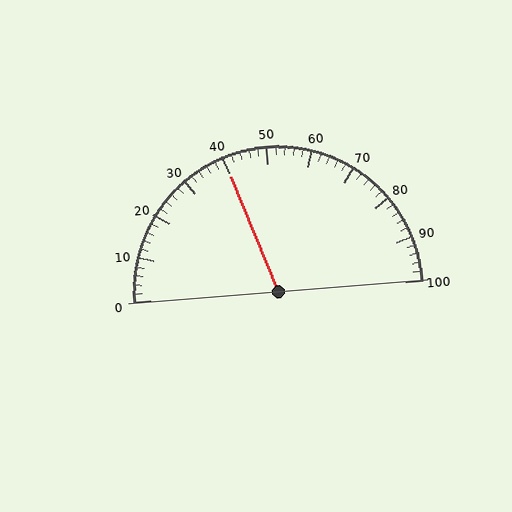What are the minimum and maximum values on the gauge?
The gauge ranges from 0 to 100.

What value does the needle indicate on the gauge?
The needle indicates approximately 40.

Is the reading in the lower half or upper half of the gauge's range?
The reading is in the lower half of the range (0 to 100).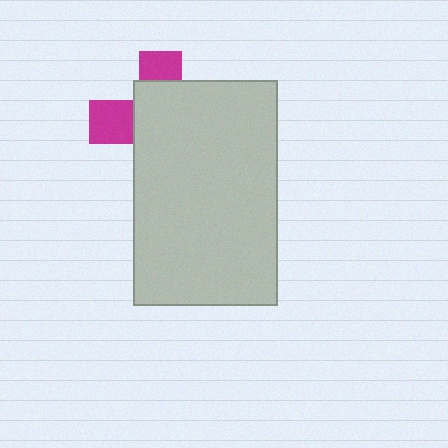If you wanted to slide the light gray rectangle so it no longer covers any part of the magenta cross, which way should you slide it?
Slide it toward the lower-right — that is the most direct way to separate the two shapes.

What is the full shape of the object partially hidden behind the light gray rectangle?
The partially hidden object is a magenta cross.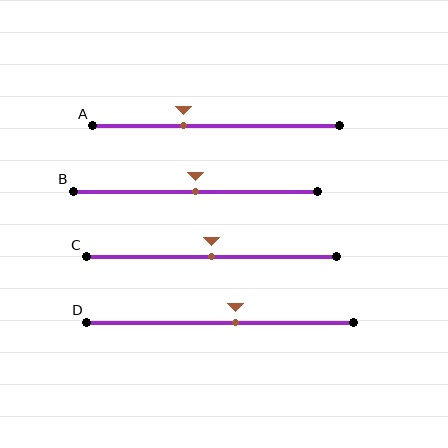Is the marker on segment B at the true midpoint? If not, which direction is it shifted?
Yes, the marker on segment B is at the true midpoint.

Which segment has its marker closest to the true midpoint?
Segment B has its marker closest to the true midpoint.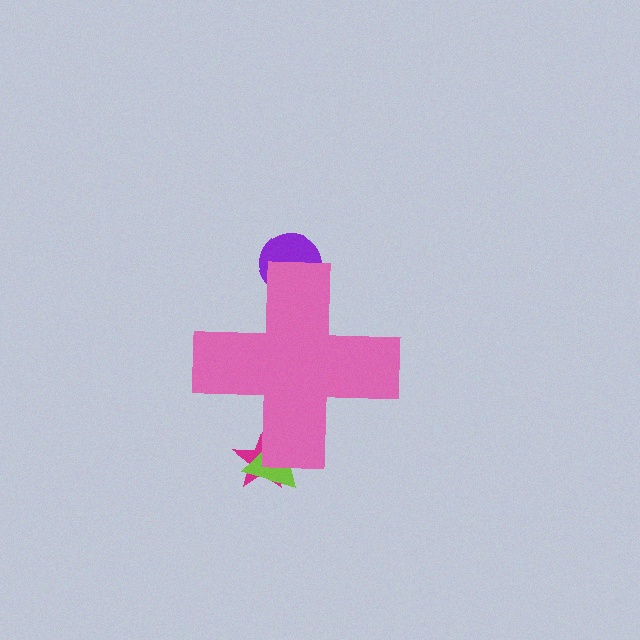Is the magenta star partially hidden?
Yes, the magenta star is partially hidden behind the pink cross.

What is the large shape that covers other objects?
A pink cross.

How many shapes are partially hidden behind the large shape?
3 shapes are partially hidden.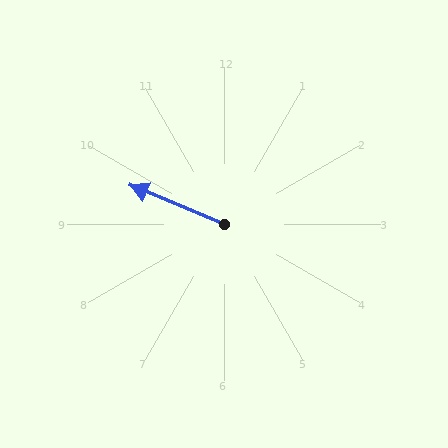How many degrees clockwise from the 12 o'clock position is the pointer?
Approximately 292 degrees.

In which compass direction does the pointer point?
West.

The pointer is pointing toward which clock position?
Roughly 10 o'clock.